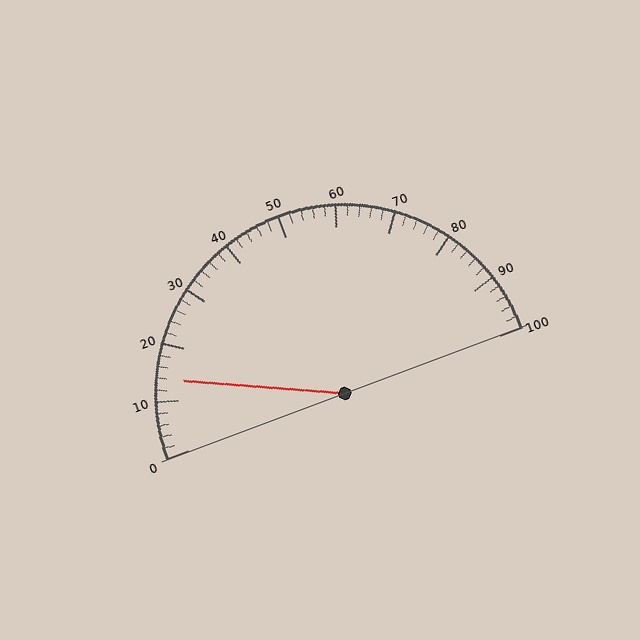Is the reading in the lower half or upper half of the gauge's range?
The reading is in the lower half of the range (0 to 100).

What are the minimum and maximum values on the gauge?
The gauge ranges from 0 to 100.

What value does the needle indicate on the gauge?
The needle indicates approximately 14.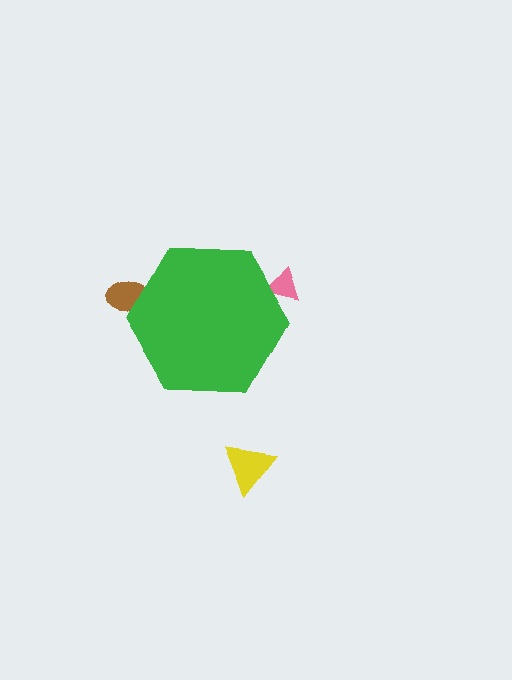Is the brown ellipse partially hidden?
Yes, the brown ellipse is partially hidden behind the green hexagon.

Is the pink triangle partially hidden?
Yes, the pink triangle is partially hidden behind the green hexagon.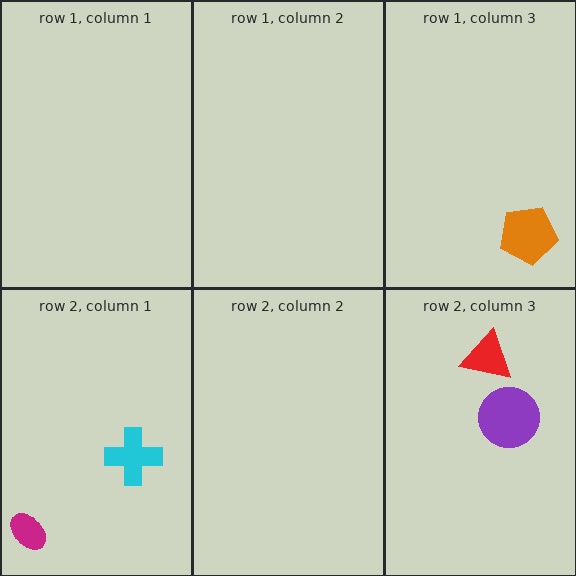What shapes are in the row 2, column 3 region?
The red triangle, the purple circle.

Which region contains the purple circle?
The row 2, column 3 region.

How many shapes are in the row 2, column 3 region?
2.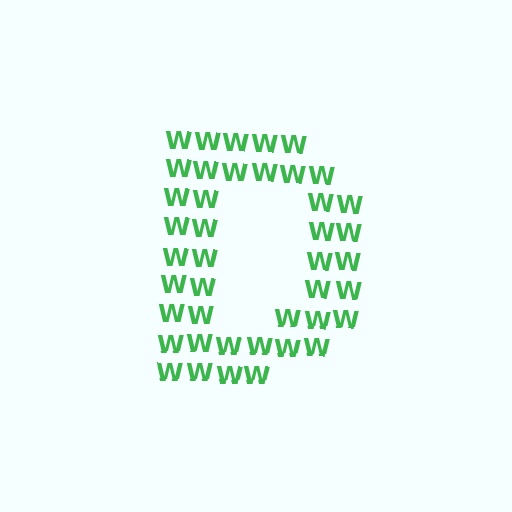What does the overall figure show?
The overall figure shows the letter D.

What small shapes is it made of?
It is made of small letter W's.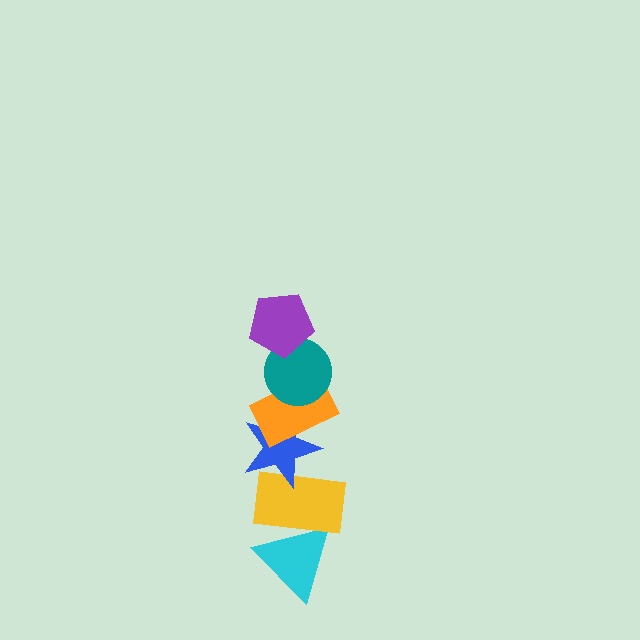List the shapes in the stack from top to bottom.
From top to bottom: the purple pentagon, the teal circle, the orange rectangle, the blue star, the yellow rectangle, the cyan triangle.